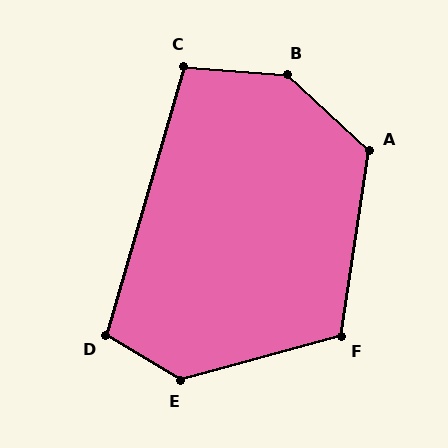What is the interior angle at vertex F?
Approximately 114 degrees (obtuse).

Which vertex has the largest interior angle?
B, at approximately 141 degrees.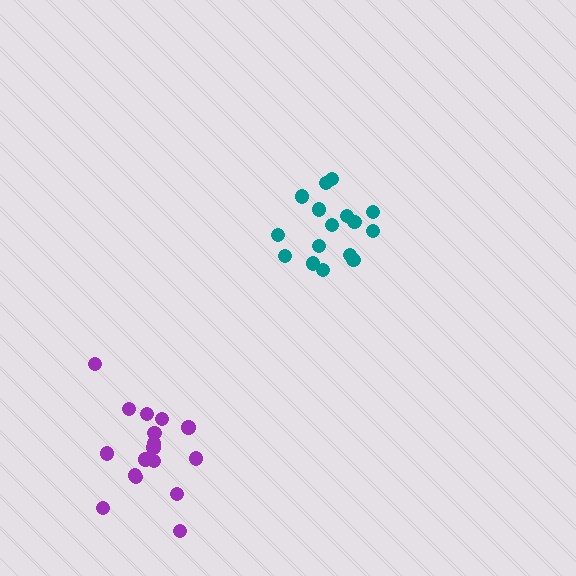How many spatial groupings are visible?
There are 2 spatial groupings.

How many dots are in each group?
Group 1: 17 dots, Group 2: 16 dots (33 total).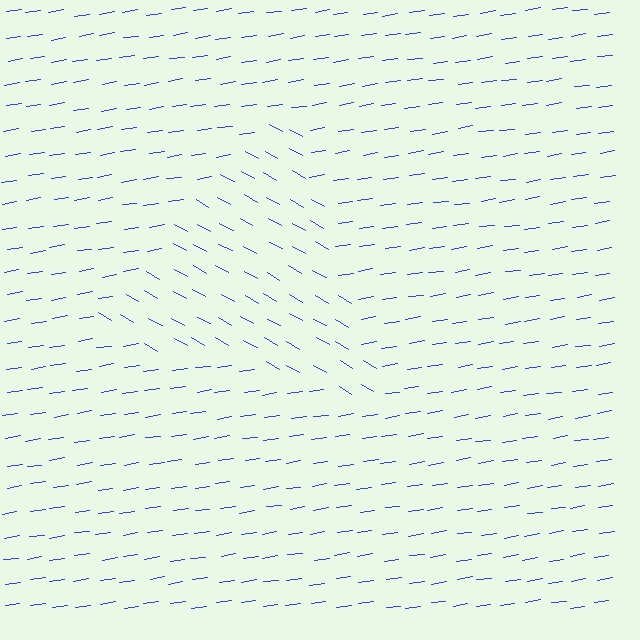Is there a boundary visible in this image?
Yes, there is a texture boundary formed by a change in line orientation.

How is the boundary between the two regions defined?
The boundary is defined purely by a change in line orientation (approximately 38 degrees difference). All lines are the same color and thickness.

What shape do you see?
I see a triangle.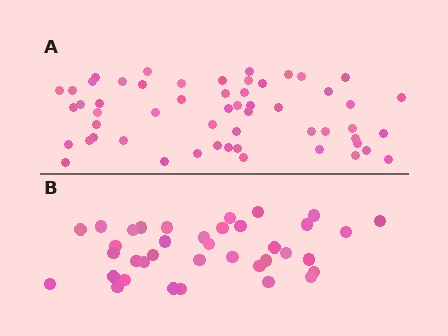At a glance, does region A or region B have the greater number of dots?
Region A (the top region) has more dots.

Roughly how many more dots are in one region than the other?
Region A has approximately 20 more dots than region B.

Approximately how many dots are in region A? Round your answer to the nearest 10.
About 60 dots. (The exact count is 55, which rounds to 60.)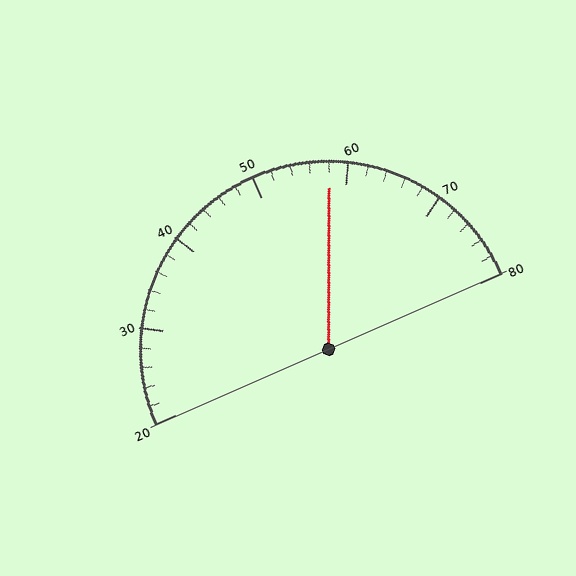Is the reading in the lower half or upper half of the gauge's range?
The reading is in the upper half of the range (20 to 80).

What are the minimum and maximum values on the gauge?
The gauge ranges from 20 to 80.